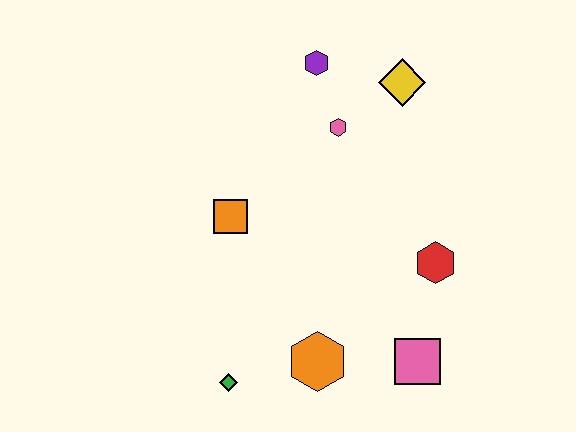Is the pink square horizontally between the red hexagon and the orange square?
Yes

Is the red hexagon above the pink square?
Yes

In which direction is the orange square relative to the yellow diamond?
The orange square is to the left of the yellow diamond.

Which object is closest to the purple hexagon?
The pink hexagon is closest to the purple hexagon.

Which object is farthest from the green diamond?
The yellow diamond is farthest from the green diamond.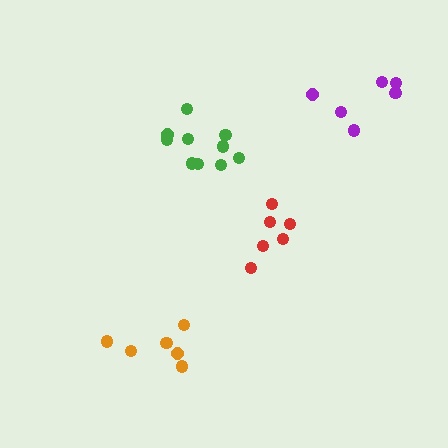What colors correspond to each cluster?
The clusters are colored: red, purple, orange, green.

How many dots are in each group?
Group 1: 6 dots, Group 2: 6 dots, Group 3: 6 dots, Group 4: 10 dots (28 total).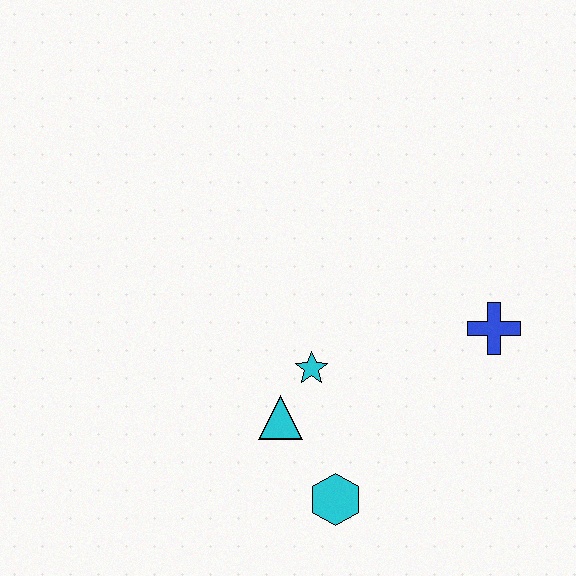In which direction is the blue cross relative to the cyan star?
The blue cross is to the right of the cyan star.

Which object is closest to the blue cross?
The cyan star is closest to the blue cross.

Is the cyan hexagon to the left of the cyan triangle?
No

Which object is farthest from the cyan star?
The blue cross is farthest from the cyan star.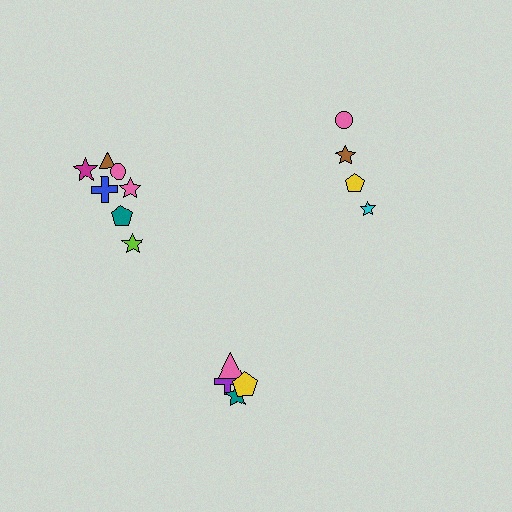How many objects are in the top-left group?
There are 7 objects.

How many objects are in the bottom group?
There are 4 objects.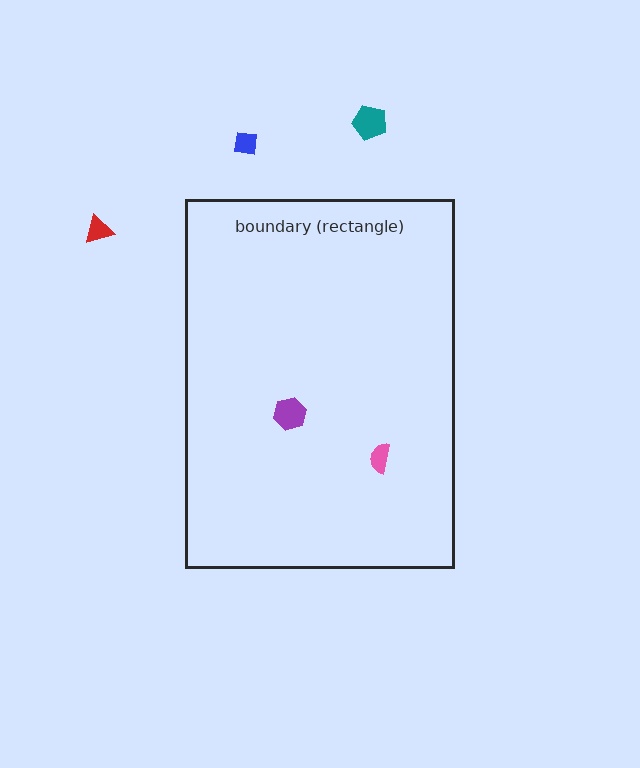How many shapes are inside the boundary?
2 inside, 3 outside.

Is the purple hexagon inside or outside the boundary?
Inside.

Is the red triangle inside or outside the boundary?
Outside.